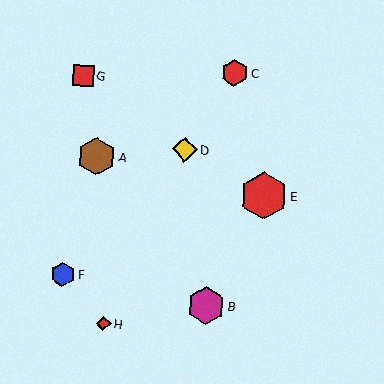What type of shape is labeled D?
Shape D is a yellow diamond.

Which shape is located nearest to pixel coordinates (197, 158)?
The yellow diamond (labeled D) at (185, 149) is nearest to that location.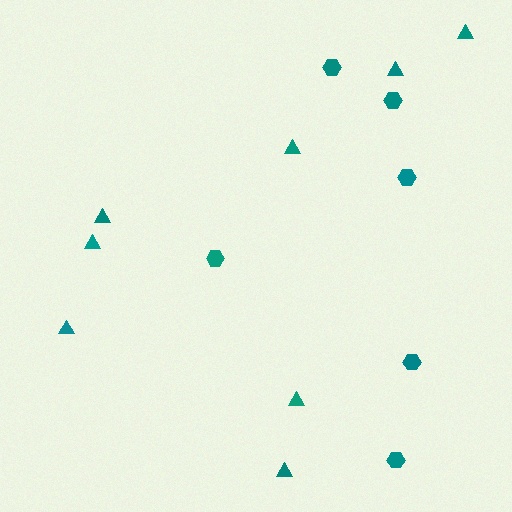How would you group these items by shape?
There are 2 groups: one group of triangles (8) and one group of hexagons (6).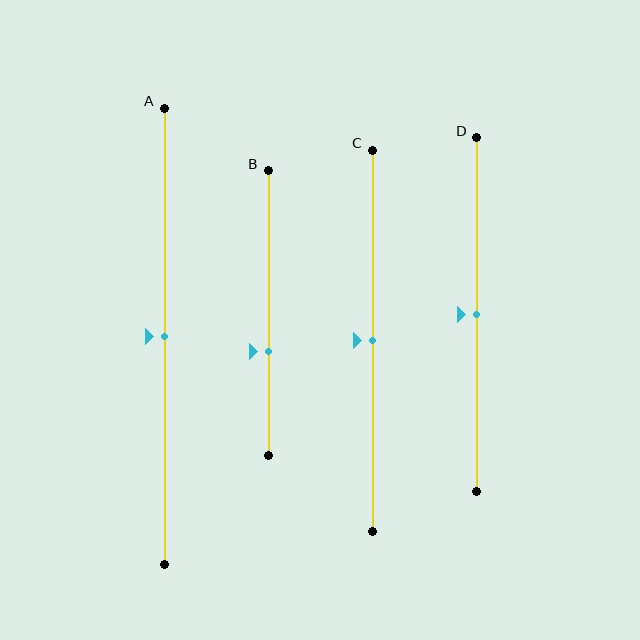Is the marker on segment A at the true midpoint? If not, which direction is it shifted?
Yes, the marker on segment A is at the true midpoint.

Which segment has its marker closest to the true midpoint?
Segment A has its marker closest to the true midpoint.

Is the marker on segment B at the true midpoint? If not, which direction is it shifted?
No, the marker on segment B is shifted downward by about 14% of the segment length.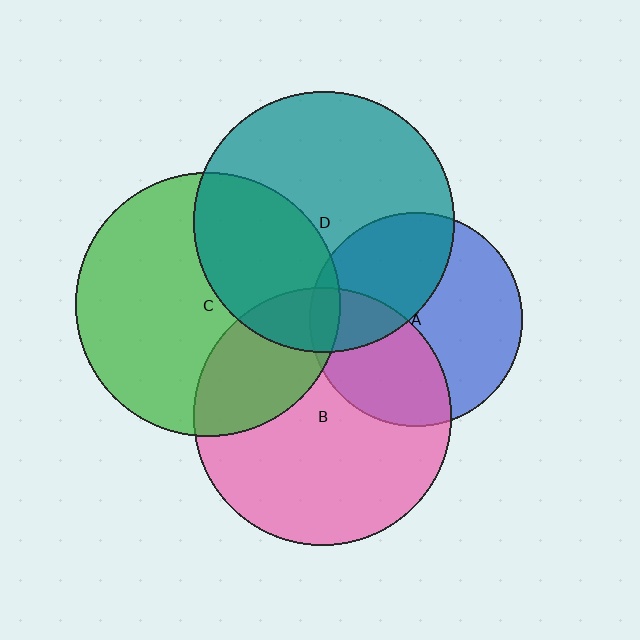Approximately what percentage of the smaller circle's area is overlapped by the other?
Approximately 40%.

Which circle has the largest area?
Circle C (green).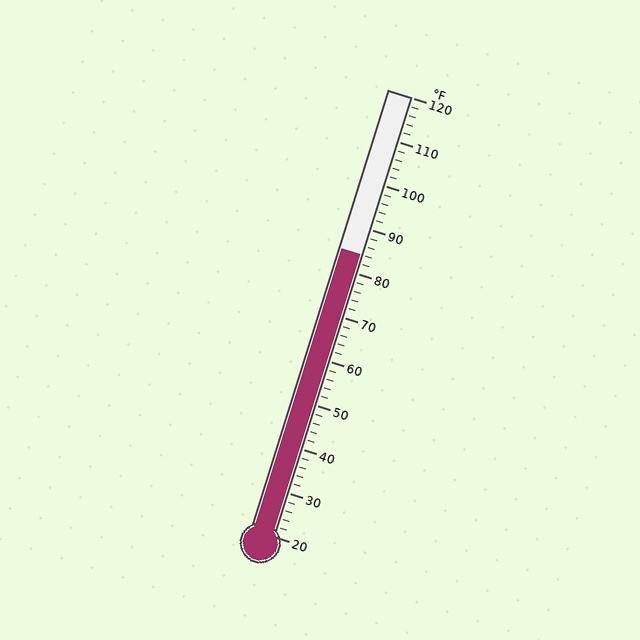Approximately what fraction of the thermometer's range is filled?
The thermometer is filled to approximately 65% of its range.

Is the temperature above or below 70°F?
The temperature is above 70°F.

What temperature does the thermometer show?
The thermometer shows approximately 84°F.